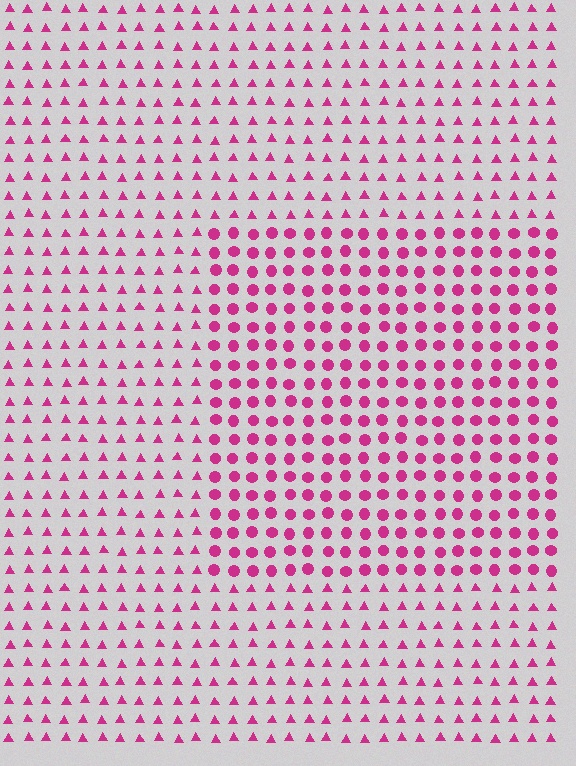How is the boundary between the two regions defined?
The boundary is defined by a change in element shape: circles inside vs. triangles outside. All elements share the same color and spacing.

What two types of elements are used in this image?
The image uses circles inside the rectangle region and triangles outside it.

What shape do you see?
I see a rectangle.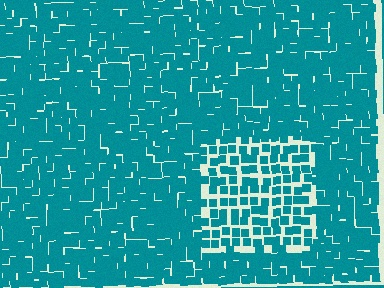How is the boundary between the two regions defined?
The boundary is defined by a change in element density (approximately 1.8x ratio). All elements are the same color, size, and shape.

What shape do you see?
I see a rectangle.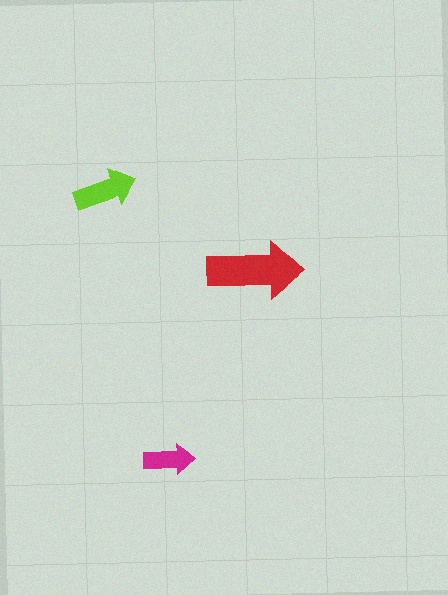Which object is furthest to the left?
The lime arrow is leftmost.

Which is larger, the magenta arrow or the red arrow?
The red one.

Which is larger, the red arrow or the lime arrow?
The red one.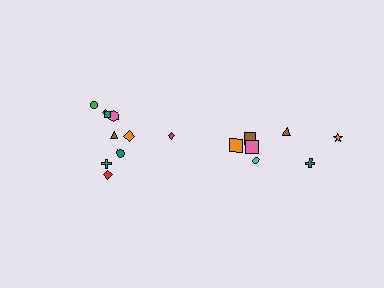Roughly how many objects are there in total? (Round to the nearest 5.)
Roughly 15 objects in total.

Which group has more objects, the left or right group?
The left group.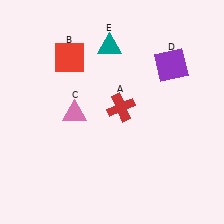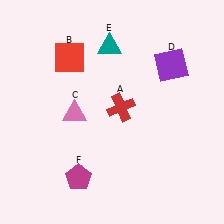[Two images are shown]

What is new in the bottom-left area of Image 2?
A magenta pentagon (F) was added in the bottom-left area of Image 2.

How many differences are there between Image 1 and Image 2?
There is 1 difference between the two images.